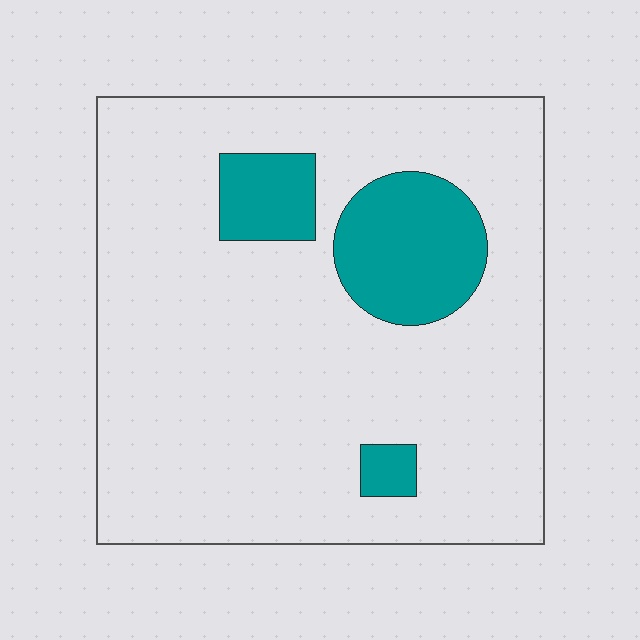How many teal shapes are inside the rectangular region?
3.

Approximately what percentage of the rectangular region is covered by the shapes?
Approximately 15%.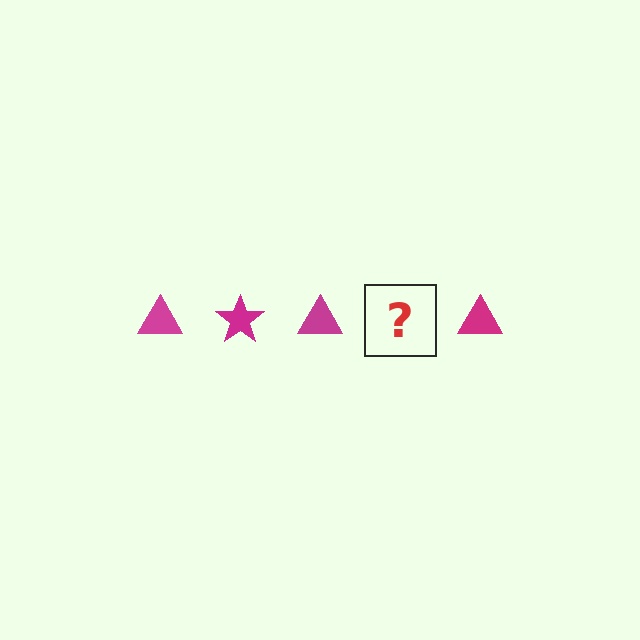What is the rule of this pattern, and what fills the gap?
The rule is that the pattern cycles through triangle, star shapes in magenta. The gap should be filled with a magenta star.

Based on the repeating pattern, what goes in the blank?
The blank should be a magenta star.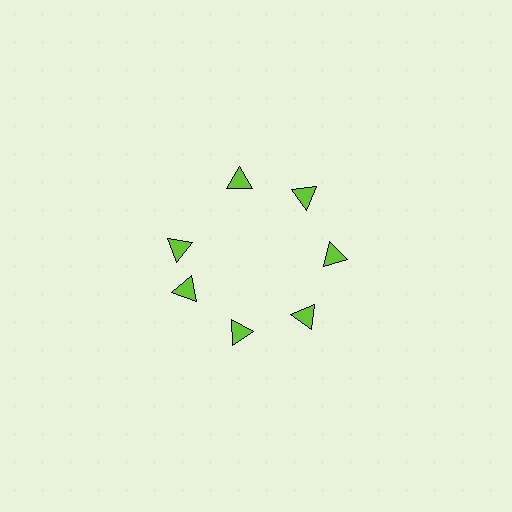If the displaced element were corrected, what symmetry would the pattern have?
It would have 7-fold rotational symmetry — the pattern would map onto itself every 51 degrees.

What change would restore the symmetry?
The symmetry would be restored by rotating it back into even spacing with its neighbors so that all 7 triangles sit at equal angles and equal distance from the center.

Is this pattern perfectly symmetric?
No. The 7 lime triangles are arranged in a ring, but one element near the 10 o'clock position is rotated out of alignment along the ring, breaking the 7-fold rotational symmetry.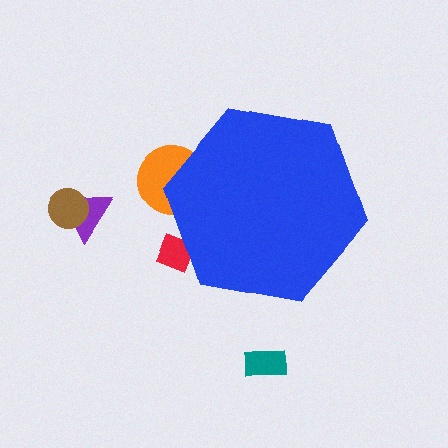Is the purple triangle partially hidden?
No, the purple triangle is fully visible.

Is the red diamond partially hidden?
Yes, the red diamond is partially hidden behind the blue hexagon.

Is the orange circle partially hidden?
Yes, the orange circle is partially hidden behind the blue hexagon.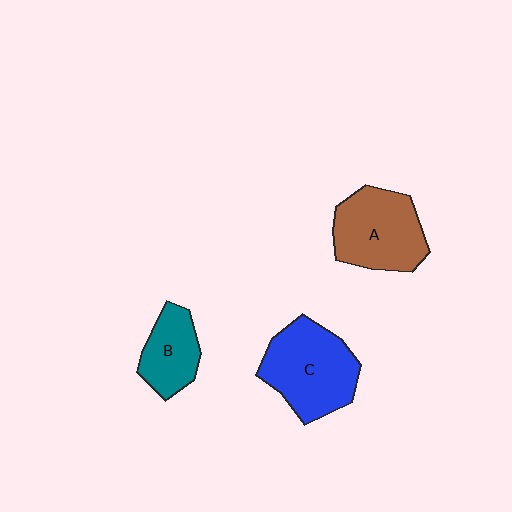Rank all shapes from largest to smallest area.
From largest to smallest: C (blue), A (brown), B (teal).